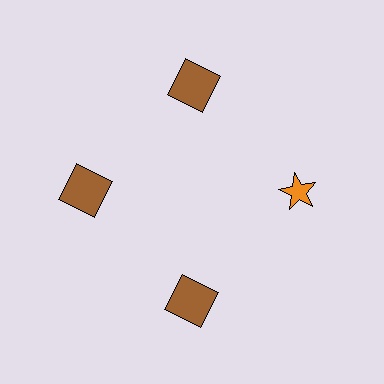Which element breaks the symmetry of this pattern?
The orange star at roughly the 3 o'clock position breaks the symmetry. All other shapes are brown squares.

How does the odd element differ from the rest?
It differs in both color (orange instead of brown) and shape (star instead of square).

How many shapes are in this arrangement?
There are 4 shapes arranged in a ring pattern.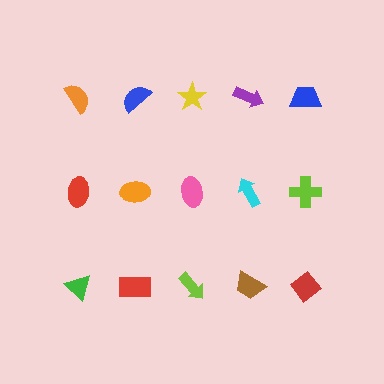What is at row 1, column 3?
A yellow star.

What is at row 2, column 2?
An orange ellipse.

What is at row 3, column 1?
A green triangle.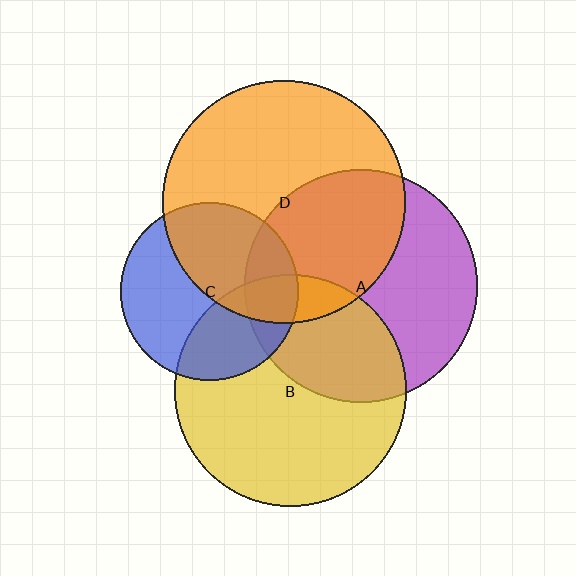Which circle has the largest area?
Circle D (orange).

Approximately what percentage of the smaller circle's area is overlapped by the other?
Approximately 35%.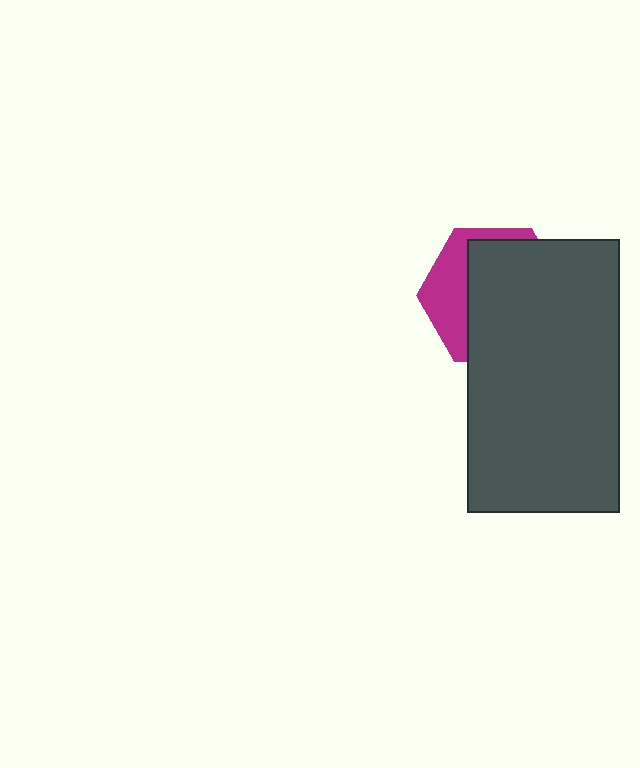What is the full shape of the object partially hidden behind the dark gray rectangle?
The partially hidden object is a magenta hexagon.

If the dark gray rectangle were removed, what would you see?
You would see the complete magenta hexagon.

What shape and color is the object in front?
The object in front is a dark gray rectangle.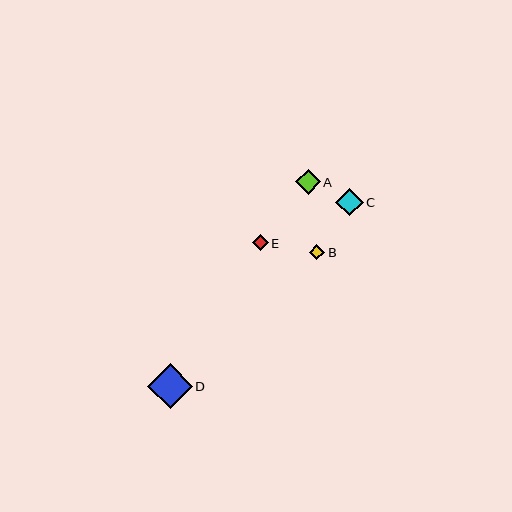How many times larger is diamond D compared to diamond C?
Diamond D is approximately 1.6 times the size of diamond C.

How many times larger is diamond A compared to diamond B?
Diamond A is approximately 1.6 times the size of diamond B.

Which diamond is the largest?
Diamond D is the largest with a size of approximately 45 pixels.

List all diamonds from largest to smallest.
From largest to smallest: D, C, A, E, B.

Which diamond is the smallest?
Diamond B is the smallest with a size of approximately 15 pixels.